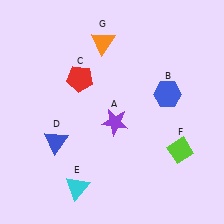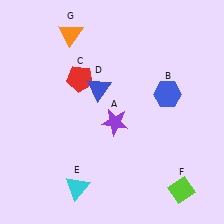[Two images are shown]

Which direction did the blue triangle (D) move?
The blue triangle (D) moved up.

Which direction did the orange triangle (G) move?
The orange triangle (G) moved left.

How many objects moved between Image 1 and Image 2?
3 objects moved between the two images.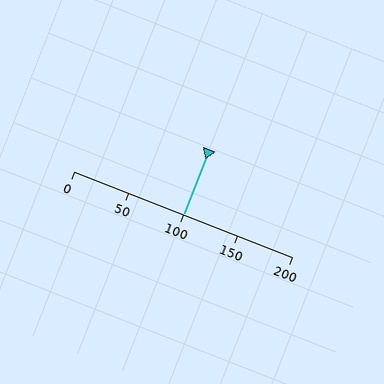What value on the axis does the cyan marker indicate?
The marker indicates approximately 100.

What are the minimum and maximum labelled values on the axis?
The axis runs from 0 to 200.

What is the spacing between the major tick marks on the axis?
The major ticks are spaced 50 apart.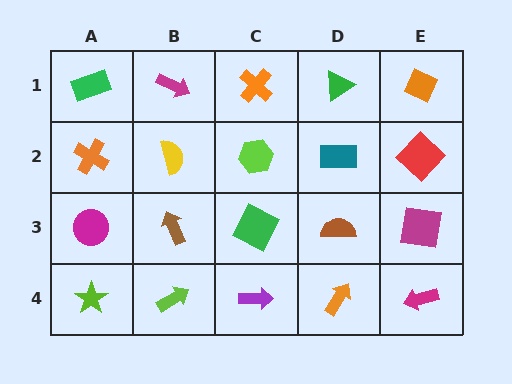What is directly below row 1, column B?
A yellow semicircle.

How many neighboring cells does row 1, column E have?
2.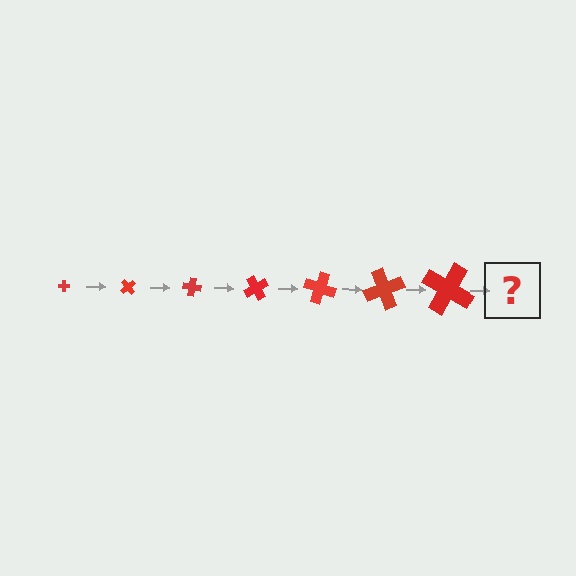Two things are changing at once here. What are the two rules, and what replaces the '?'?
The two rules are that the cross grows larger each step and it rotates 50 degrees each step. The '?' should be a cross, larger than the previous one and rotated 350 degrees from the start.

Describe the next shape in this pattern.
It should be a cross, larger than the previous one and rotated 350 degrees from the start.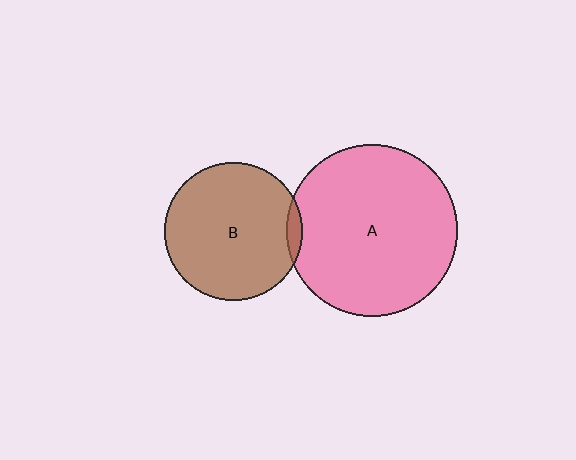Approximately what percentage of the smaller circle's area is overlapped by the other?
Approximately 5%.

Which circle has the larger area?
Circle A (pink).